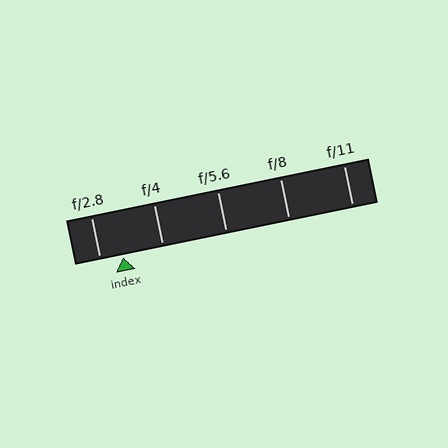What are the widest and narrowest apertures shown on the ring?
The widest aperture shown is f/2.8 and the narrowest is f/11.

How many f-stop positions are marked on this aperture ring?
There are 5 f-stop positions marked.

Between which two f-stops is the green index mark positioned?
The index mark is between f/2.8 and f/4.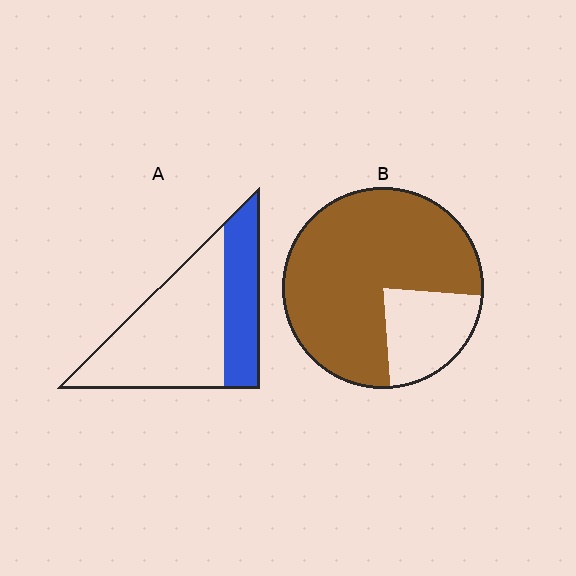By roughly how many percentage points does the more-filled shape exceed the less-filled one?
By roughly 45 percentage points (B over A).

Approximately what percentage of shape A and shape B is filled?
A is approximately 30% and B is approximately 75%.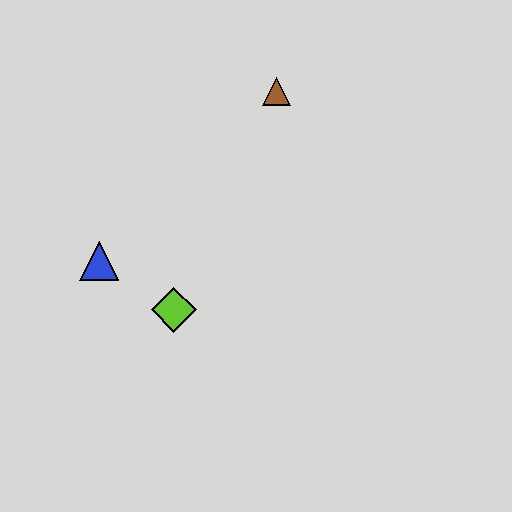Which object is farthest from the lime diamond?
The brown triangle is farthest from the lime diamond.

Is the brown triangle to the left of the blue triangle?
No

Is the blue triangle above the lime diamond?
Yes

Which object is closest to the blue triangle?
The lime diamond is closest to the blue triangle.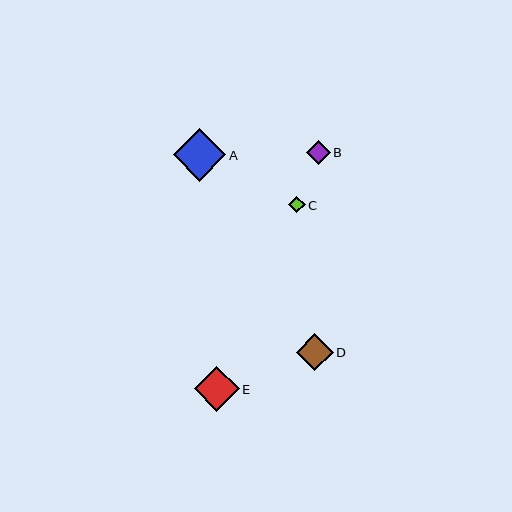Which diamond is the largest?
Diamond A is the largest with a size of approximately 53 pixels.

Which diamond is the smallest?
Diamond C is the smallest with a size of approximately 16 pixels.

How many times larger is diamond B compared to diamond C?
Diamond B is approximately 1.4 times the size of diamond C.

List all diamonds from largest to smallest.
From largest to smallest: A, E, D, B, C.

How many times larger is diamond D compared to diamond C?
Diamond D is approximately 2.3 times the size of diamond C.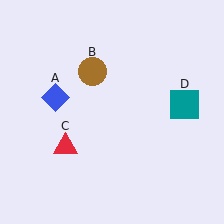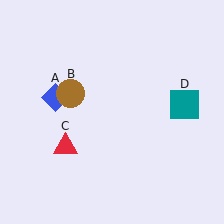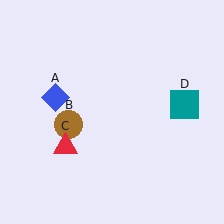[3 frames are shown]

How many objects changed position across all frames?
1 object changed position: brown circle (object B).